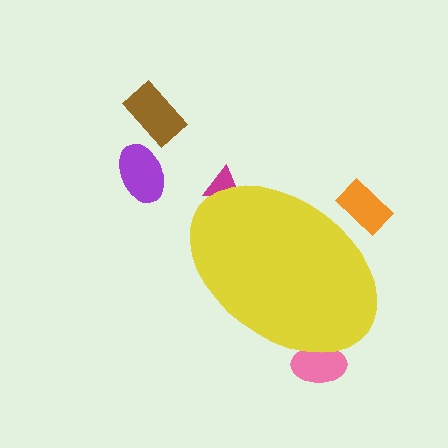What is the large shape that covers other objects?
A yellow ellipse.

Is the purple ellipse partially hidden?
No, the purple ellipse is fully visible.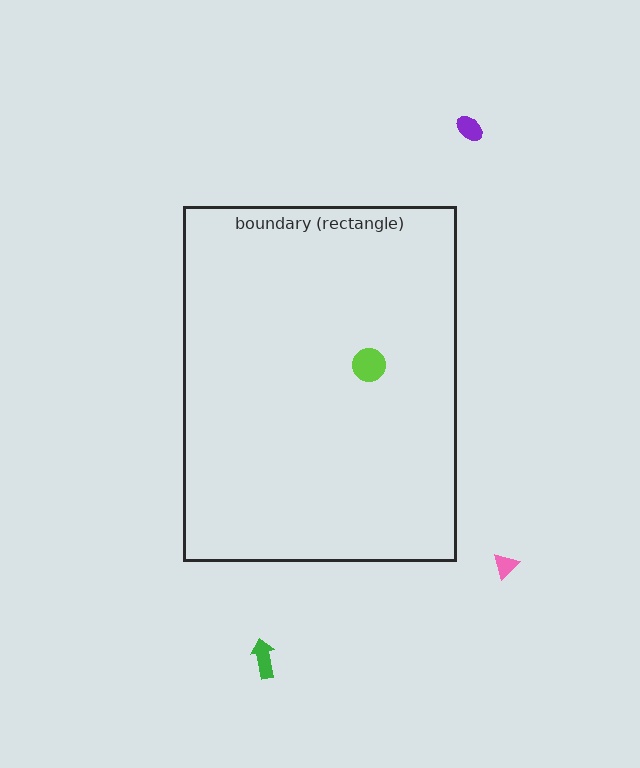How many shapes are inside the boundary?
1 inside, 3 outside.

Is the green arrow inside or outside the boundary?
Outside.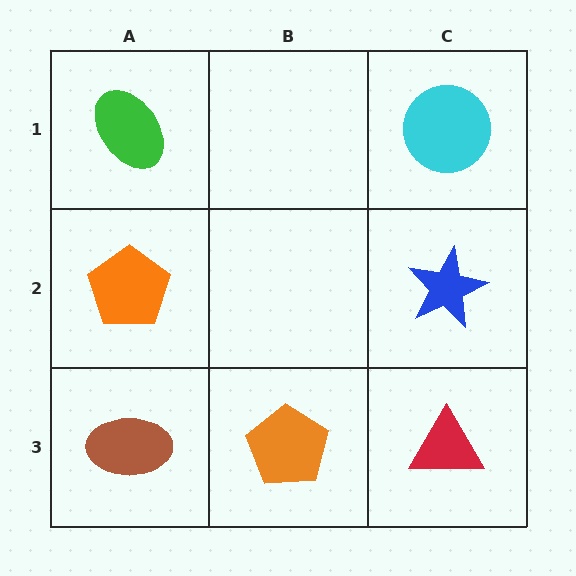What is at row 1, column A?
A green ellipse.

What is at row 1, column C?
A cyan circle.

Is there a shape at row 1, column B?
No, that cell is empty.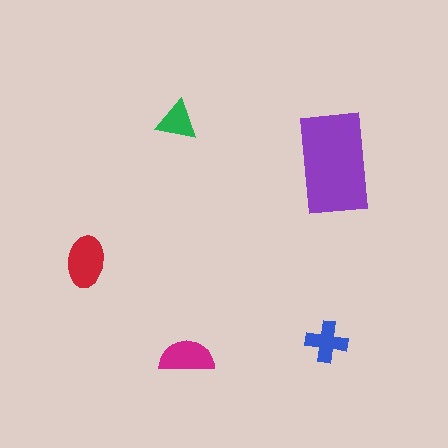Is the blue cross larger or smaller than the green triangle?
Larger.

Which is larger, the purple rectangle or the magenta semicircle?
The purple rectangle.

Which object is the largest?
The purple rectangle.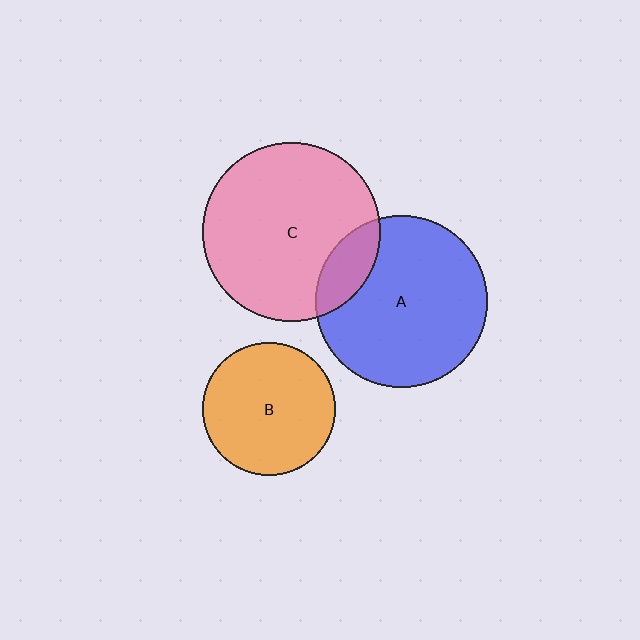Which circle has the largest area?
Circle C (pink).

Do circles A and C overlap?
Yes.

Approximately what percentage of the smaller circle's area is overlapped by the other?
Approximately 15%.